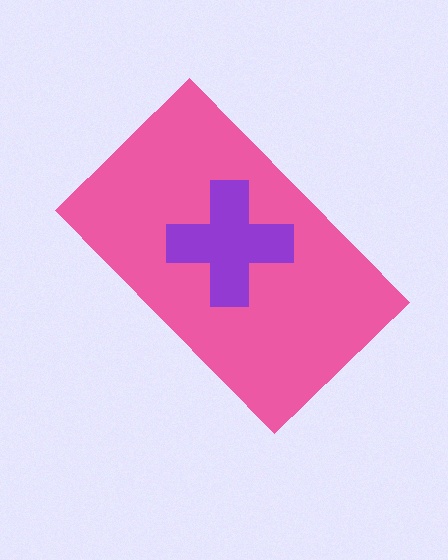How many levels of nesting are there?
2.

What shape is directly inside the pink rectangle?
The purple cross.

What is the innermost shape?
The purple cross.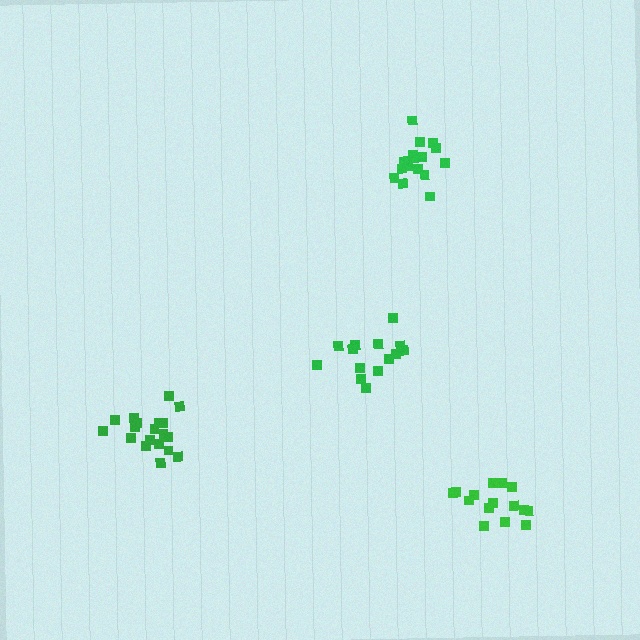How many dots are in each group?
Group 1: 19 dots, Group 2: 14 dots, Group 3: 17 dots, Group 4: 15 dots (65 total).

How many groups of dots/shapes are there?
There are 4 groups.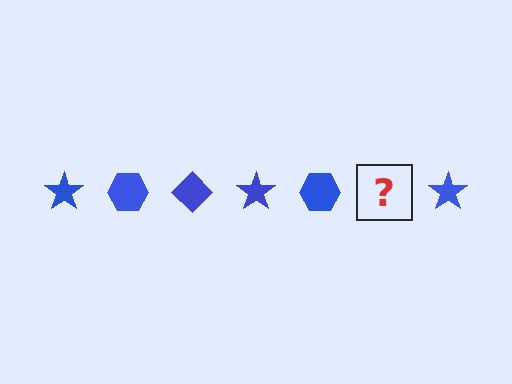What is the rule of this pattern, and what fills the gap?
The rule is that the pattern cycles through star, hexagon, diamond shapes in blue. The gap should be filled with a blue diamond.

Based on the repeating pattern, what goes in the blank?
The blank should be a blue diamond.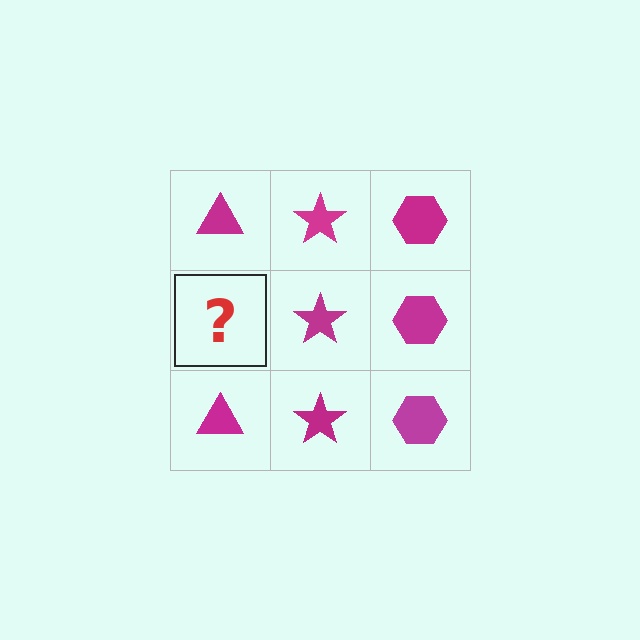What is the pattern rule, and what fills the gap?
The rule is that each column has a consistent shape. The gap should be filled with a magenta triangle.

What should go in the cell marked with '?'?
The missing cell should contain a magenta triangle.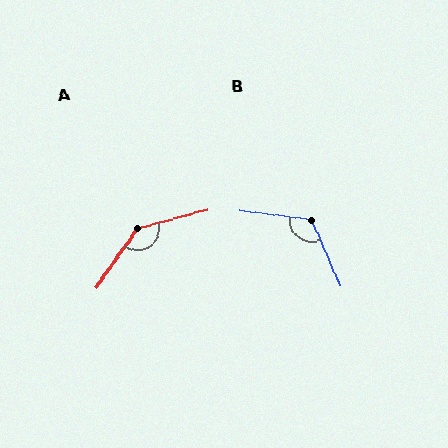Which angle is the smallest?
B, at approximately 121 degrees.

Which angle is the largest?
A, at approximately 140 degrees.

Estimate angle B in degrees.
Approximately 121 degrees.